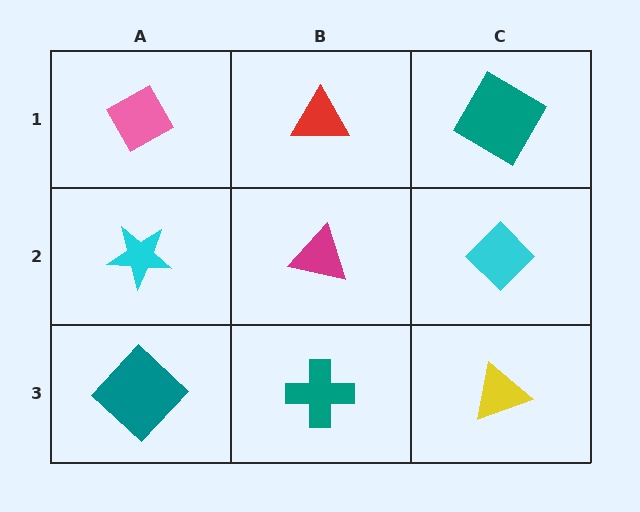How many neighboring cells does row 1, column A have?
2.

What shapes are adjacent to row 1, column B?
A magenta triangle (row 2, column B), a pink diamond (row 1, column A), a teal diamond (row 1, column C).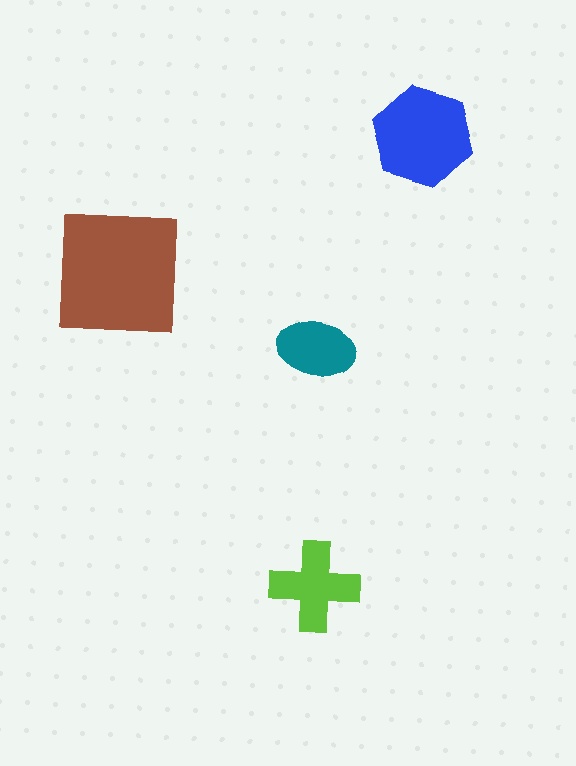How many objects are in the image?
There are 4 objects in the image.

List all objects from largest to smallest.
The brown square, the blue hexagon, the lime cross, the teal ellipse.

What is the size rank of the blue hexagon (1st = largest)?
2nd.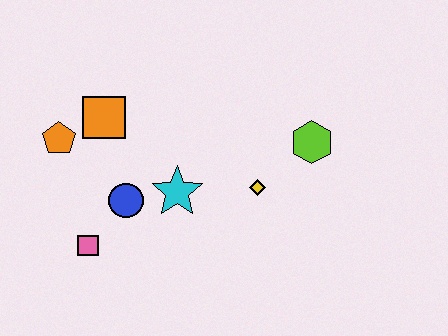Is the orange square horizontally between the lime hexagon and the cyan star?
No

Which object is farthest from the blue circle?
The lime hexagon is farthest from the blue circle.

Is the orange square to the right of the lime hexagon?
No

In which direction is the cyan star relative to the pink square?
The cyan star is to the right of the pink square.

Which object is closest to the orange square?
The orange pentagon is closest to the orange square.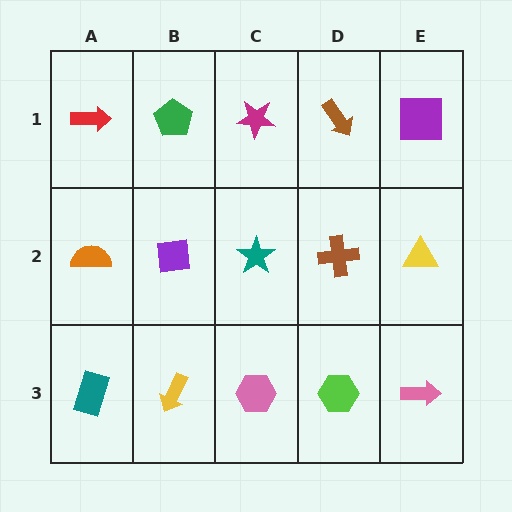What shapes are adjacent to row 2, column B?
A green pentagon (row 1, column B), a yellow arrow (row 3, column B), an orange semicircle (row 2, column A), a teal star (row 2, column C).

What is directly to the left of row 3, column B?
A teal rectangle.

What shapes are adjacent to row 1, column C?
A teal star (row 2, column C), a green pentagon (row 1, column B), a brown arrow (row 1, column D).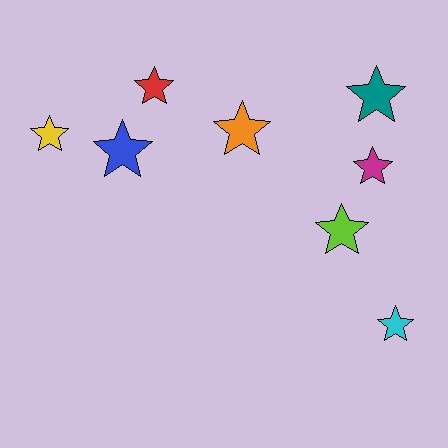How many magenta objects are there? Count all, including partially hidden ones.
There is 1 magenta object.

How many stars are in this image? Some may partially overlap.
There are 8 stars.